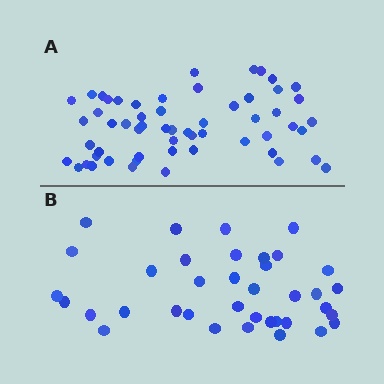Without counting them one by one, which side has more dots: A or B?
Region A (the top region) has more dots.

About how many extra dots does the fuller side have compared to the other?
Region A has approximately 20 more dots than region B.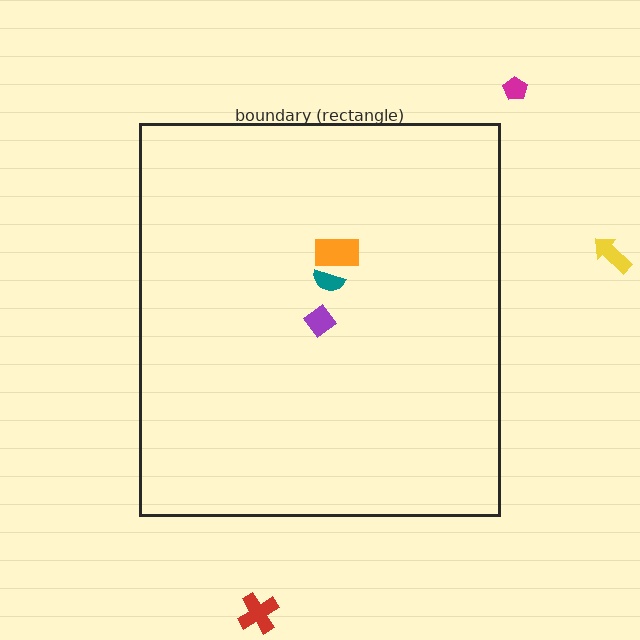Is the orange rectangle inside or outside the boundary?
Inside.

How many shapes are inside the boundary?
3 inside, 3 outside.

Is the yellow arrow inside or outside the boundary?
Outside.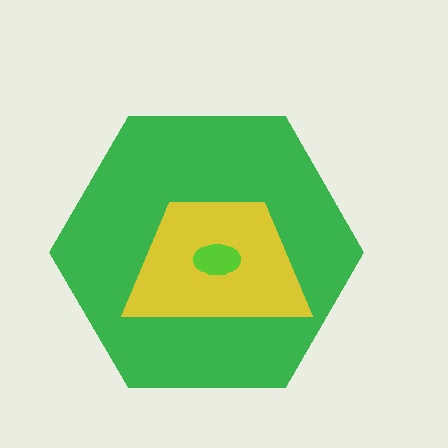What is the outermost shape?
The green hexagon.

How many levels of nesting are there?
3.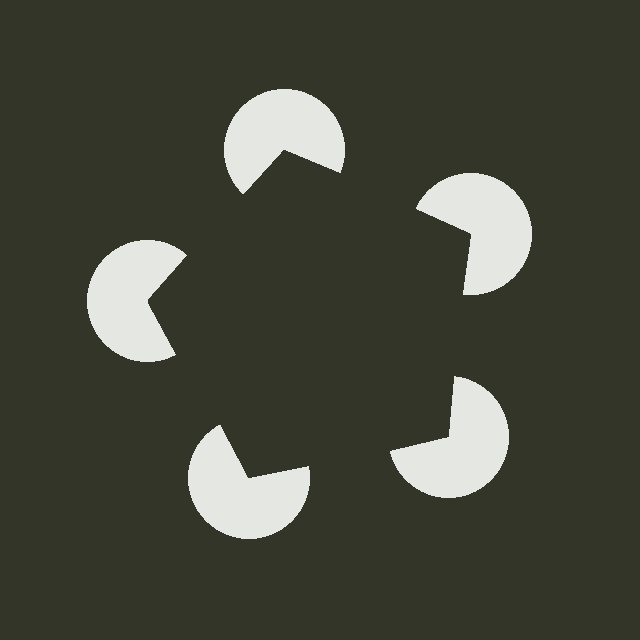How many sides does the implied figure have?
5 sides.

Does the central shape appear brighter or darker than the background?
It typically appears slightly darker than the background, even though no actual brightness change is drawn.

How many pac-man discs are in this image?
There are 5 — one at each vertex of the illusory pentagon.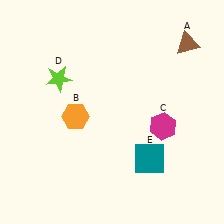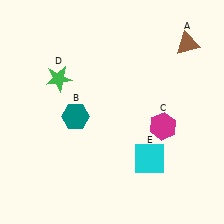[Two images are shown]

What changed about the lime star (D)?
In Image 1, D is lime. In Image 2, it changed to green.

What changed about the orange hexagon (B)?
In Image 1, B is orange. In Image 2, it changed to teal.